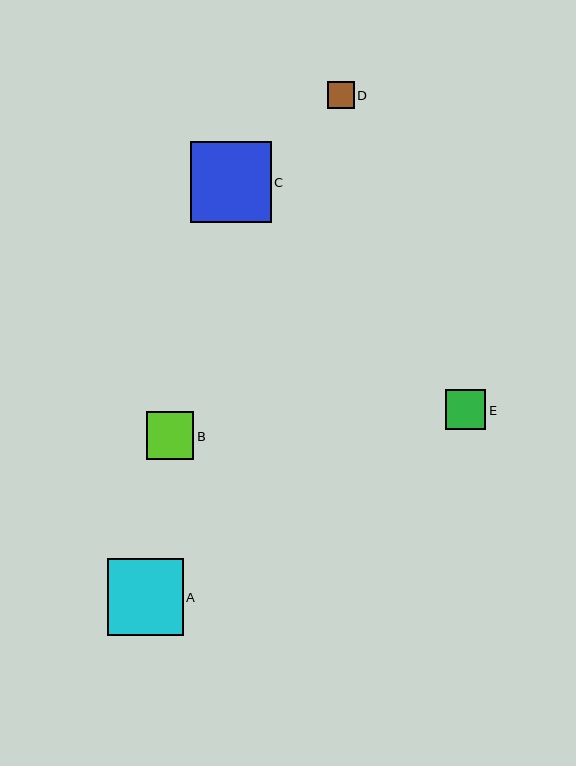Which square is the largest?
Square C is the largest with a size of approximately 81 pixels.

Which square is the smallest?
Square D is the smallest with a size of approximately 27 pixels.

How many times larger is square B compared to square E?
Square B is approximately 1.2 times the size of square E.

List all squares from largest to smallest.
From largest to smallest: C, A, B, E, D.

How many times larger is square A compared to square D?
Square A is approximately 2.8 times the size of square D.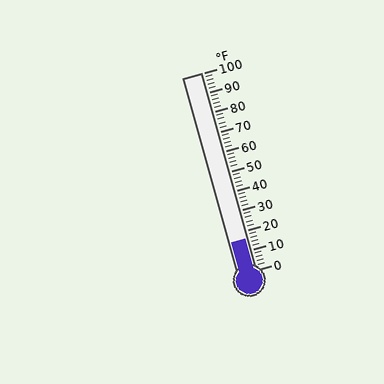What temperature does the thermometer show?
The thermometer shows approximately 16°F.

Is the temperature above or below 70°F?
The temperature is below 70°F.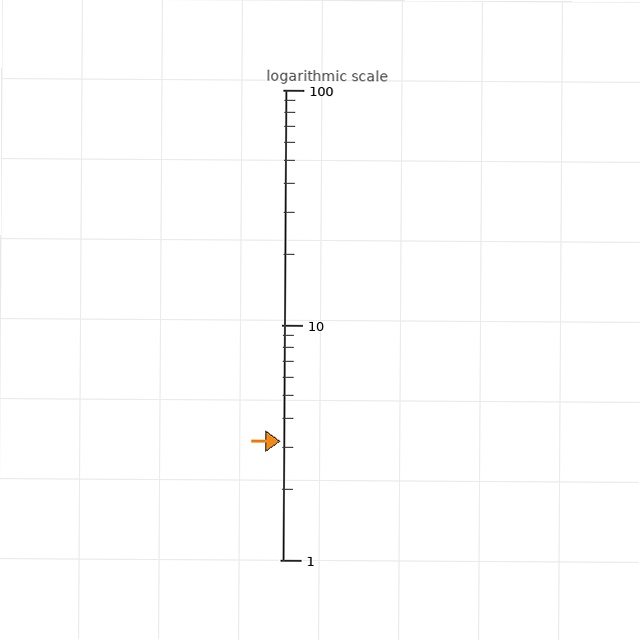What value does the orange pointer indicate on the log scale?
The pointer indicates approximately 3.2.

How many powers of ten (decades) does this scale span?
The scale spans 2 decades, from 1 to 100.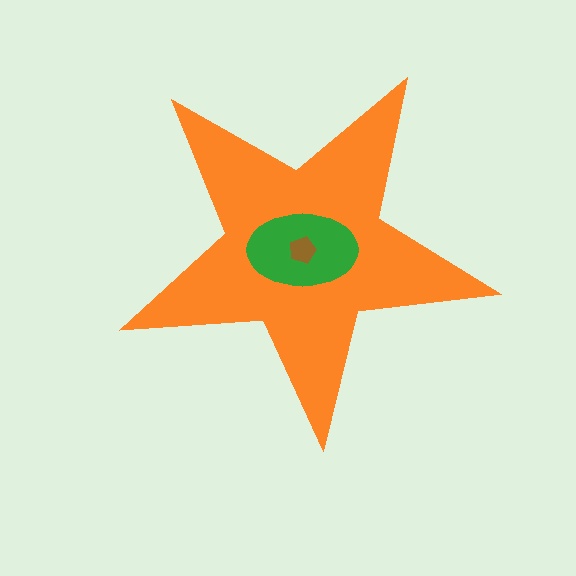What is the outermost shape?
The orange star.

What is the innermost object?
The brown pentagon.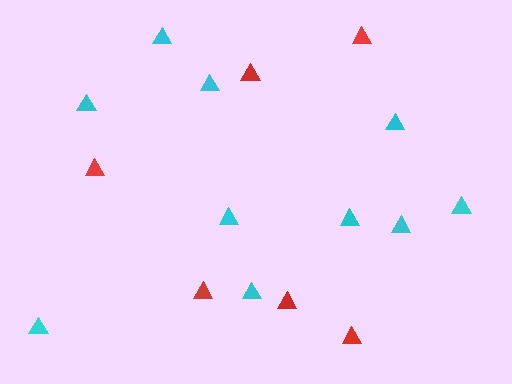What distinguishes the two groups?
There are 2 groups: one group of red triangles (6) and one group of cyan triangles (10).